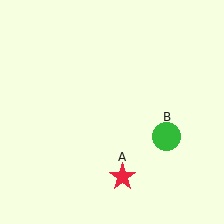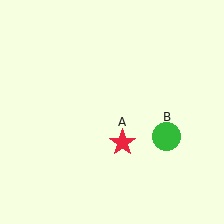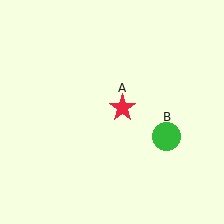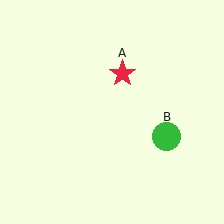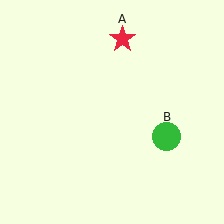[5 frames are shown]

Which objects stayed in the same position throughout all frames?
Green circle (object B) remained stationary.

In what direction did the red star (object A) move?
The red star (object A) moved up.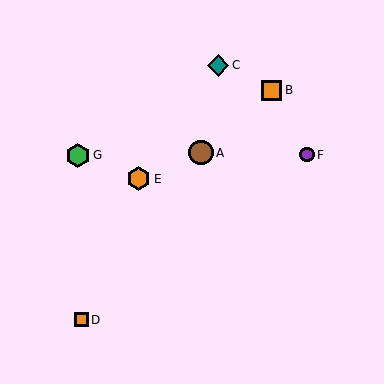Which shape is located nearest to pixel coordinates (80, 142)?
The green hexagon (labeled G) at (78, 155) is nearest to that location.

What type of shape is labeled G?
Shape G is a green hexagon.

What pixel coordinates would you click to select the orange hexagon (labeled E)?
Click at (139, 179) to select the orange hexagon E.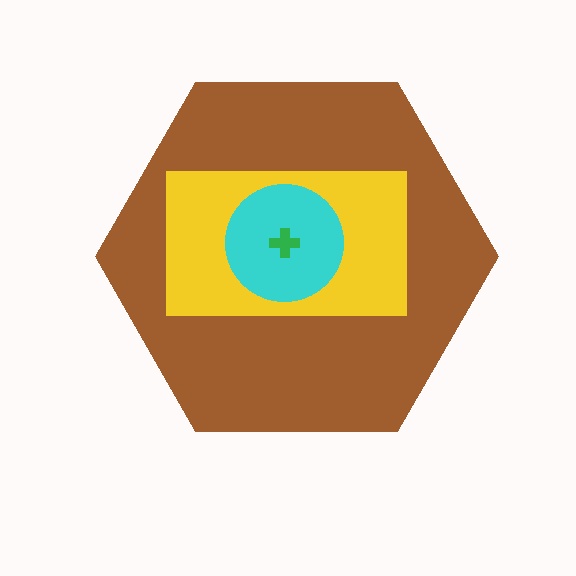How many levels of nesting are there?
4.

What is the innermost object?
The green cross.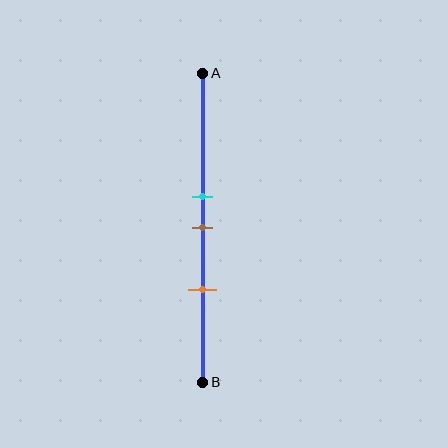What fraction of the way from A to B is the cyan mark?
The cyan mark is approximately 40% (0.4) of the way from A to B.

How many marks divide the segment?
There are 3 marks dividing the segment.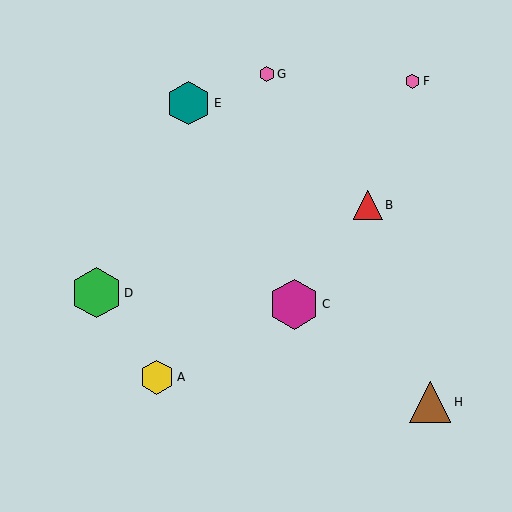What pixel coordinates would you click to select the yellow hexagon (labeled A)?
Click at (157, 377) to select the yellow hexagon A.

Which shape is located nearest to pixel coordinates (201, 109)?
The teal hexagon (labeled E) at (189, 103) is nearest to that location.